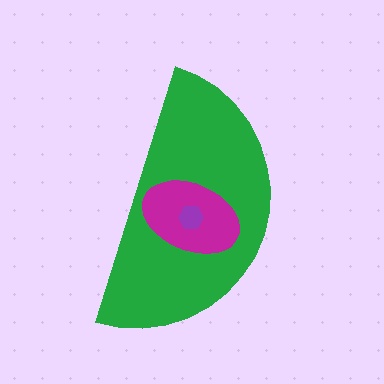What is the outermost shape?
The green semicircle.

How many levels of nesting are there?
3.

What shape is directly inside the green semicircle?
The magenta ellipse.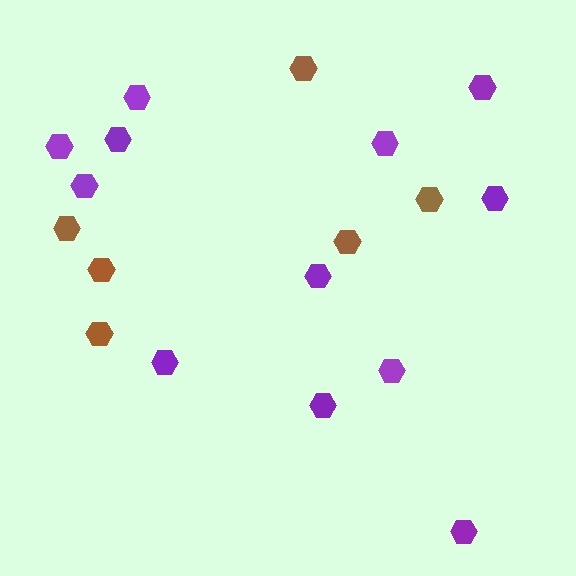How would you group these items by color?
There are 2 groups: one group of brown hexagons (6) and one group of purple hexagons (12).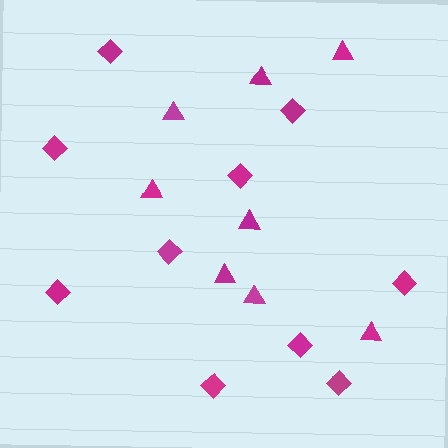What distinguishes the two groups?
There are 2 groups: one group of triangles (8) and one group of diamonds (10).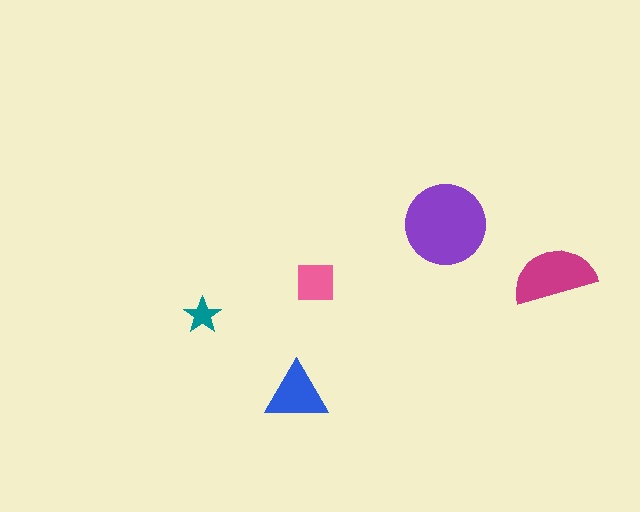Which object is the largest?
The purple circle.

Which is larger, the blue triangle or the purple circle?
The purple circle.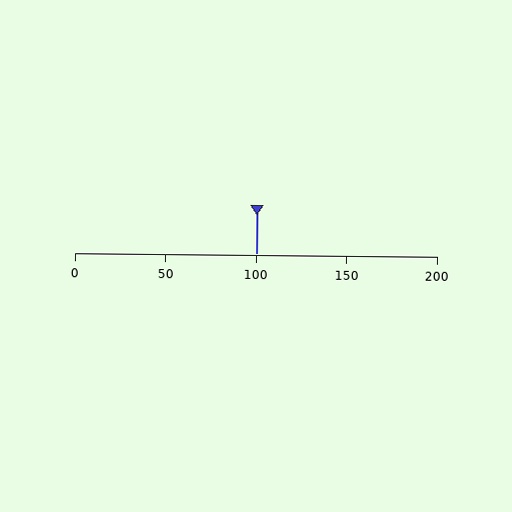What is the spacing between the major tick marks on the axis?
The major ticks are spaced 50 apart.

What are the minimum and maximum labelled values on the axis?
The axis runs from 0 to 200.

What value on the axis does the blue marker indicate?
The marker indicates approximately 100.